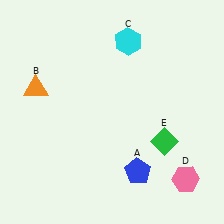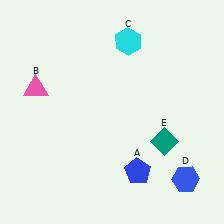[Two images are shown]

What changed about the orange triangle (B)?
In Image 1, B is orange. In Image 2, it changed to pink.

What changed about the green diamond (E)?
In Image 1, E is green. In Image 2, it changed to teal.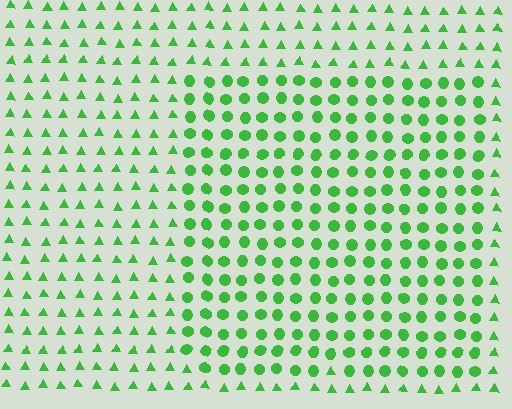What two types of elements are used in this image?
The image uses circles inside the rectangle region and triangles outside it.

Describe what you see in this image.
The image is filled with small green elements arranged in a uniform grid. A rectangle-shaped region contains circles, while the surrounding area contains triangles. The boundary is defined purely by the change in element shape.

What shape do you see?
I see a rectangle.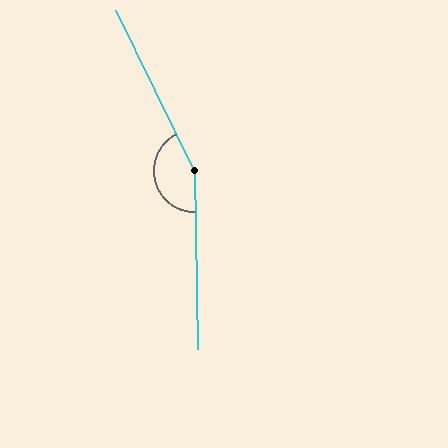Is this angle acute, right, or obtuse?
It is obtuse.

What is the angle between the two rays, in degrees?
Approximately 155 degrees.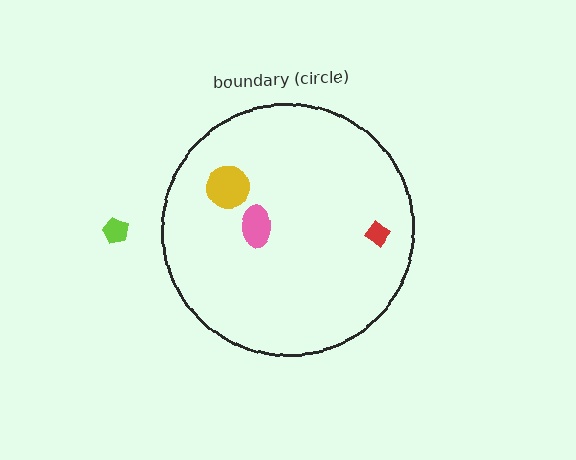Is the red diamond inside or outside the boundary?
Inside.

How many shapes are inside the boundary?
3 inside, 1 outside.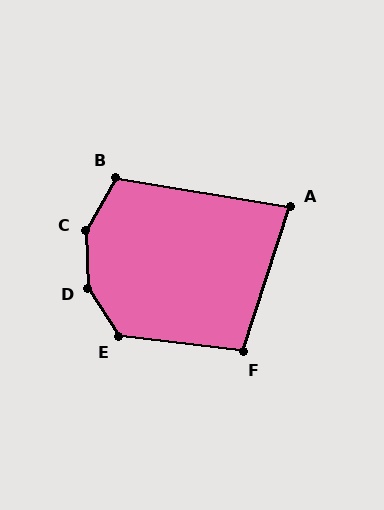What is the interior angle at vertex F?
Approximately 101 degrees (obtuse).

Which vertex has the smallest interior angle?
A, at approximately 82 degrees.